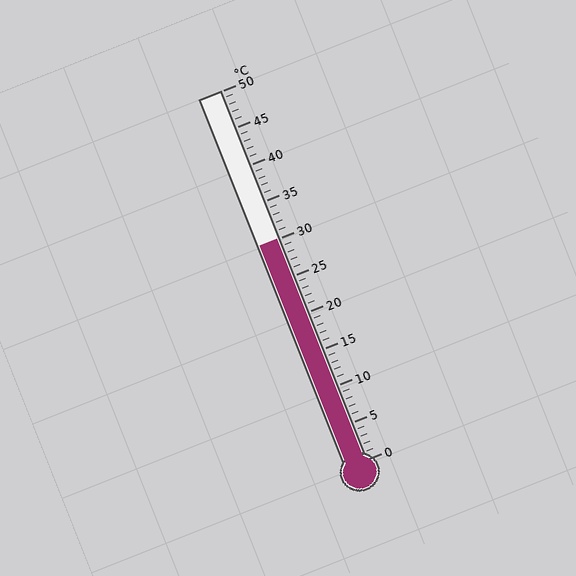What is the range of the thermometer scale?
The thermometer scale ranges from 0°C to 50°C.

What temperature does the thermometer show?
The thermometer shows approximately 30°C.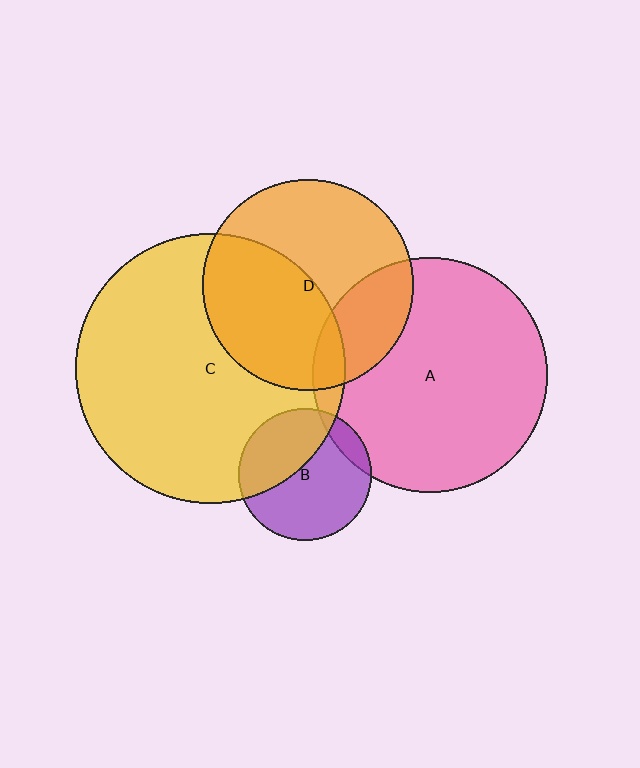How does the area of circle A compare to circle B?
Approximately 3.2 times.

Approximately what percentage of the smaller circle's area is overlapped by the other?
Approximately 45%.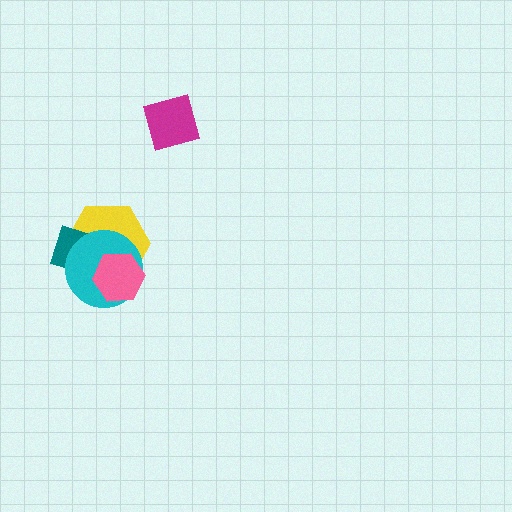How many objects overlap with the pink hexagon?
2 objects overlap with the pink hexagon.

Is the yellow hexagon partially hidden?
Yes, it is partially covered by another shape.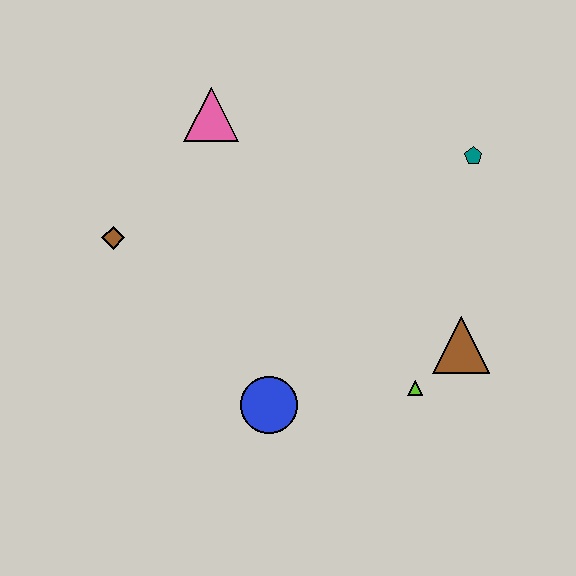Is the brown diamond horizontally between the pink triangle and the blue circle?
No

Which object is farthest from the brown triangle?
The brown diamond is farthest from the brown triangle.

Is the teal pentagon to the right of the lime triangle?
Yes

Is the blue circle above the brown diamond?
No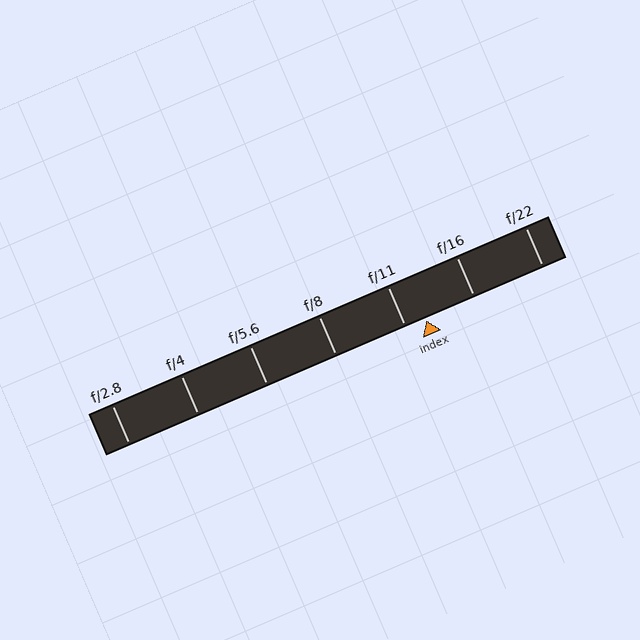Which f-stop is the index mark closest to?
The index mark is closest to f/11.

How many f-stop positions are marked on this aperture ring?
There are 7 f-stop positions marked.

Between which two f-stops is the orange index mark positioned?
The index mark is between f/11 and f/16.